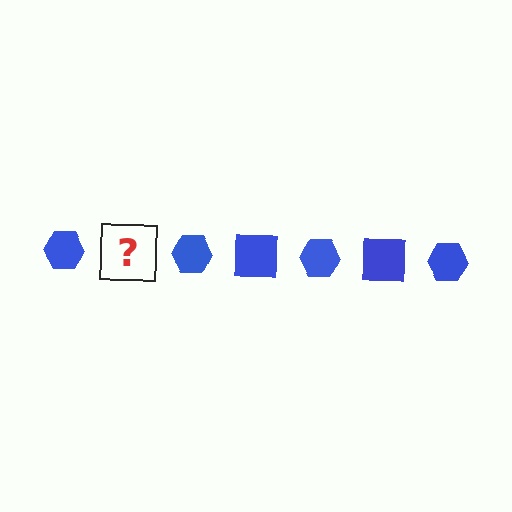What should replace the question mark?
The question mark should be replaced with a blue square.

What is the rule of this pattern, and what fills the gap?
The rule is that the pattern cycles through hexagon, square shapes in blue. The gap should be filled with a blue square.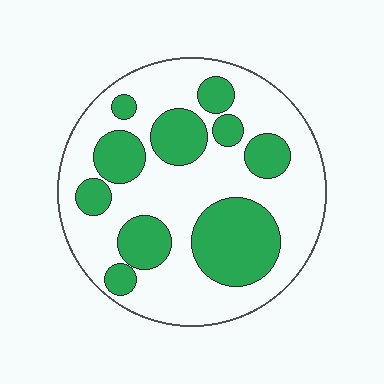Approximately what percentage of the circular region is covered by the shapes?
Approximately 35%.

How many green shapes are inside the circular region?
10.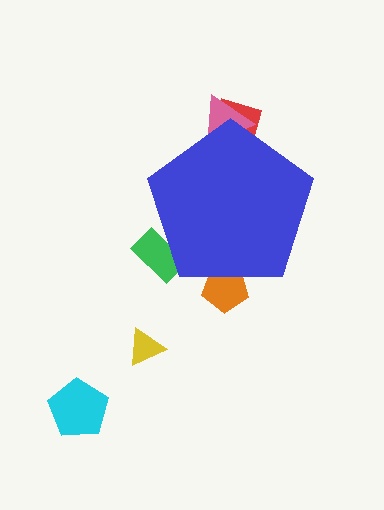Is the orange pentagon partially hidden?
Yes, the orange pentagon is partially hidden behind the blue pentagon.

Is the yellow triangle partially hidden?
No, the yellow triangle is fully visible.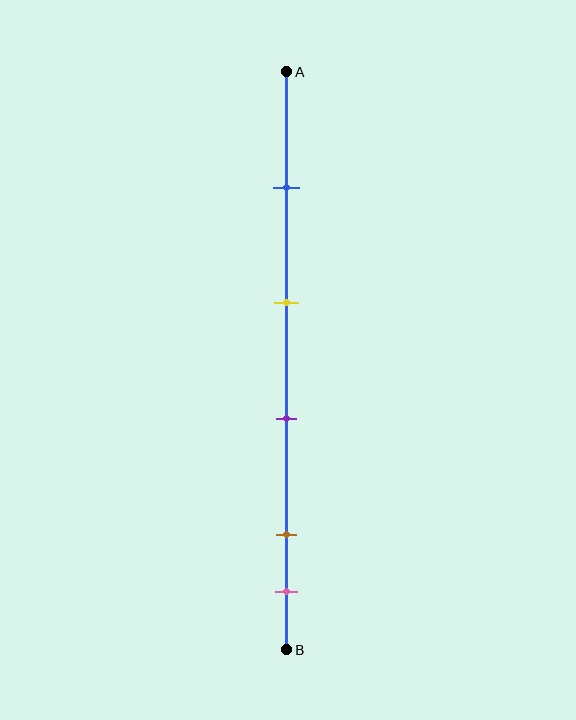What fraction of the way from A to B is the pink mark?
The pink mark is approximately 90% (0.9) of the way from A to B.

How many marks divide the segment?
There are 5 marks dividing the segment.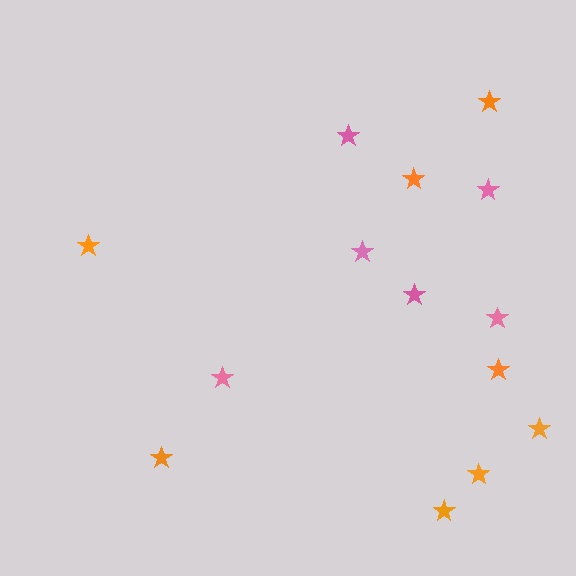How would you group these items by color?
There are 2 groups: one group of pink stars (6) and one group of orange stars (8).